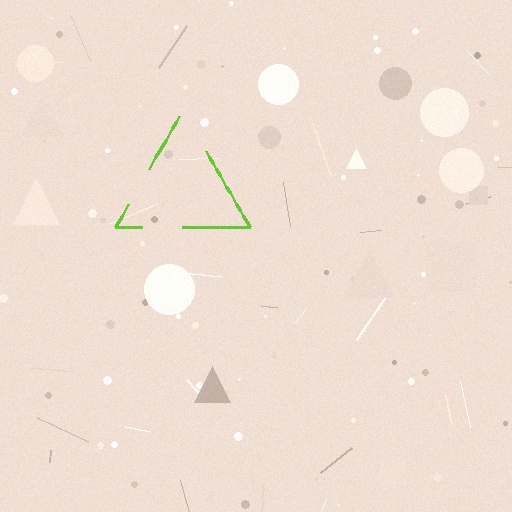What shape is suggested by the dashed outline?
The dashed outline suggests a triangle.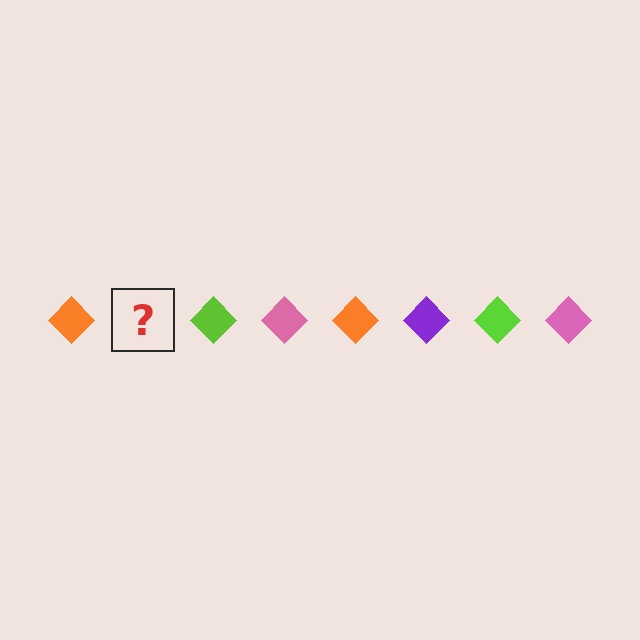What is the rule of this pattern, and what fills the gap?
The rule is that the pattern cycles through orange, purple, lime, pink diamonds. The gap should be filled with a purple diamond.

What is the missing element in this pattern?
The missing element is a purple diamond.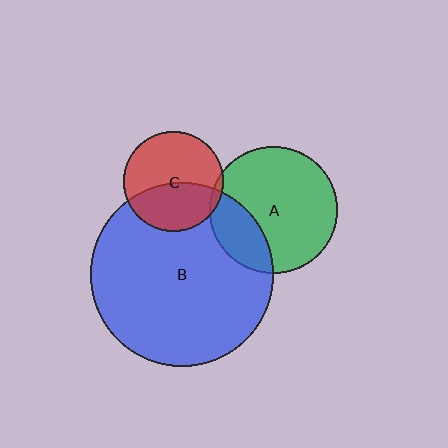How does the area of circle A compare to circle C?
Approximately 1.6 times.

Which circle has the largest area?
Circle B (blue).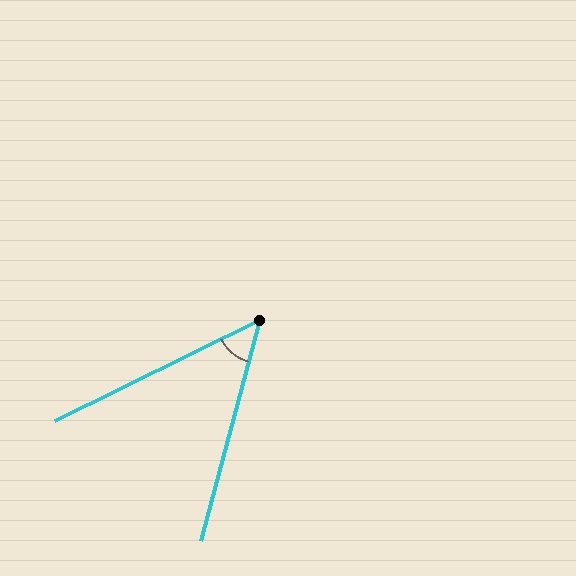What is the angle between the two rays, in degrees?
Approximately 49 degrees.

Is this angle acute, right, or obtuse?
It is acute.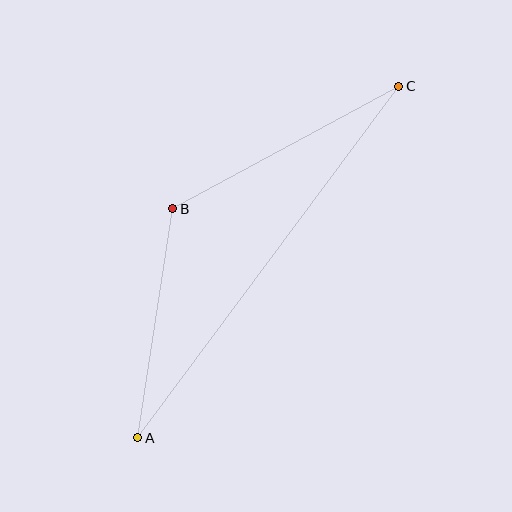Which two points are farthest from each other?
Points A and C are farthest from each other.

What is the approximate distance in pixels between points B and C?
The distance between B and C is approximately 257 pixels.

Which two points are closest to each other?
Points A and B are closest to each other.